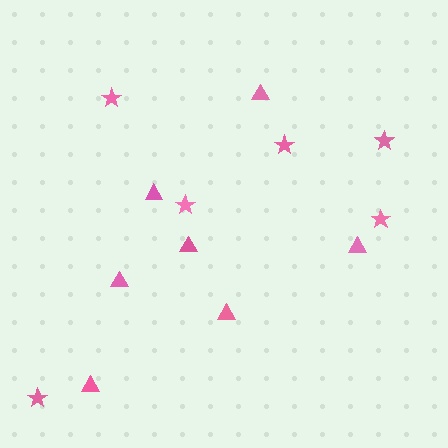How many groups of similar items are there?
There are 2 groups: one group of stars (6) and one group of triangles (7).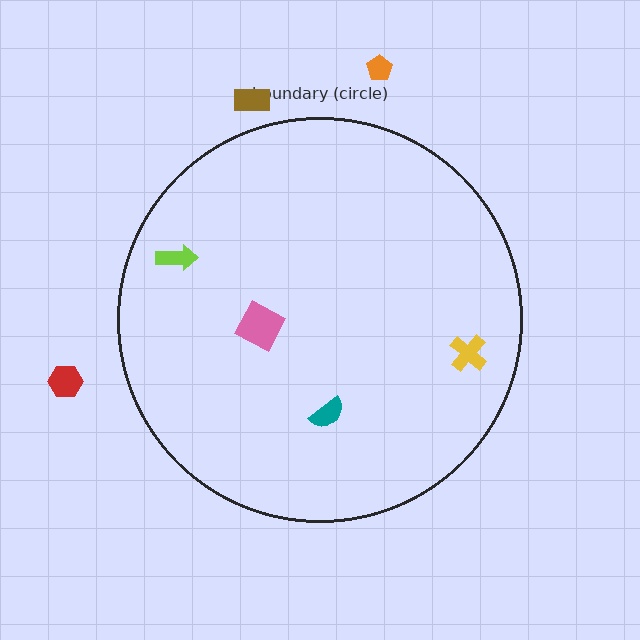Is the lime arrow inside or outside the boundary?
Inside.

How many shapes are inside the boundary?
4 inside, 3 outside.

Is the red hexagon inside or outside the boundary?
Outside.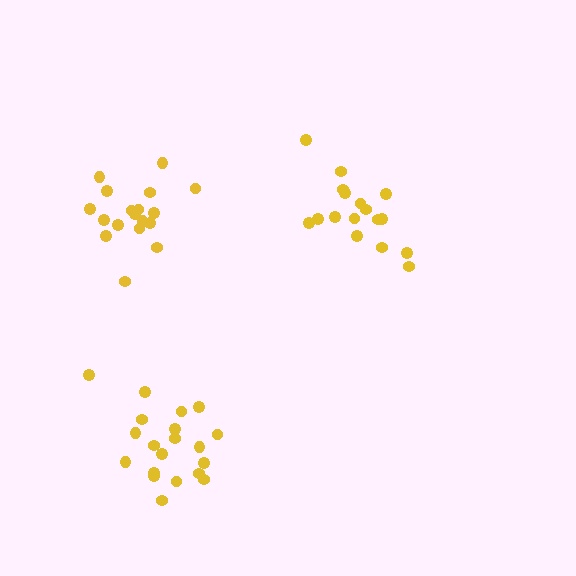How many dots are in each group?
Group 1: 17 dots, Group 2: 20 dots, Group 3: 18 dots (55 total).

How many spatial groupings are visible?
There are 3 spatial groupings.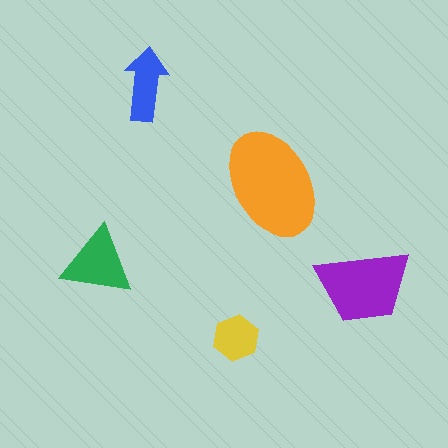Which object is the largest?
The orange ellipse.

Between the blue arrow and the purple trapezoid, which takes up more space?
The purple trapezoid.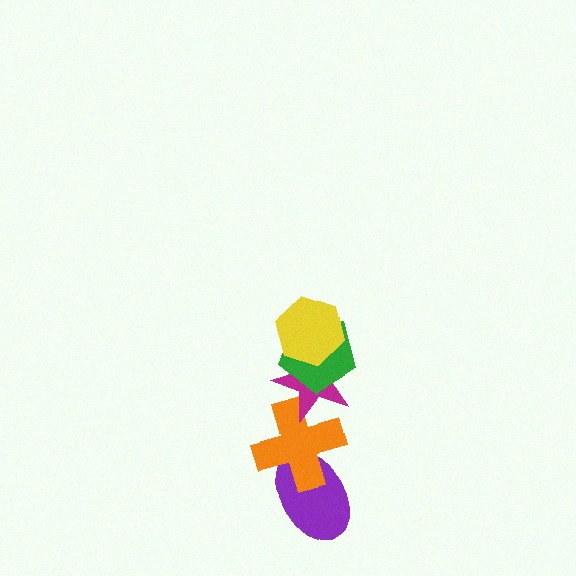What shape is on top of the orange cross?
The magenta star is on top of the orange cross.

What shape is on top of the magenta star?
The green pentagon is on top of the magenta star.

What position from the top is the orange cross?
The orange cross is 4th from the top.